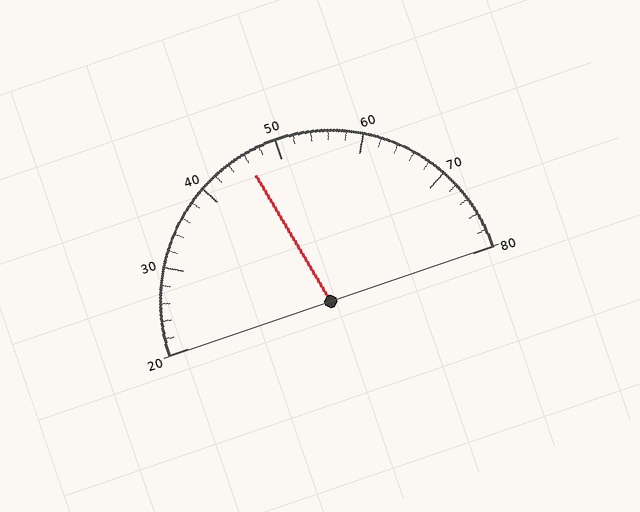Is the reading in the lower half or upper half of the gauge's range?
The reading is in the lower half of the range (20 to 80).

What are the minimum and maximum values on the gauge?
The gauge ranges from 20 to 80.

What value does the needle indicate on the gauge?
The needle indicates approximately 46.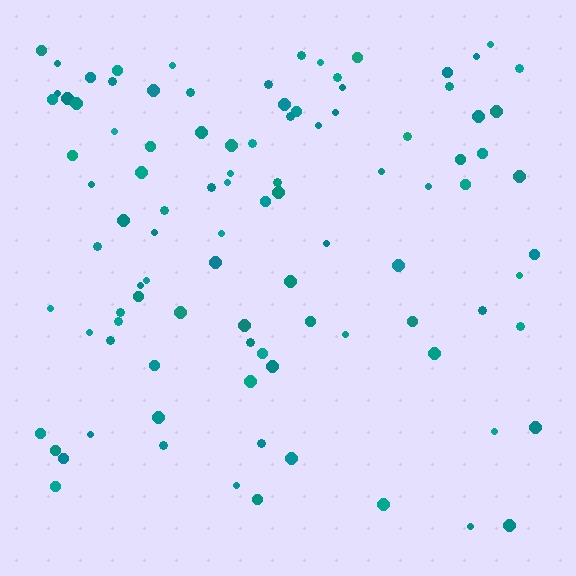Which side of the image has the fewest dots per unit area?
The bottom.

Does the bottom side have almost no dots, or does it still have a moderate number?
Still a moderate number, just noticeably fewer than the top.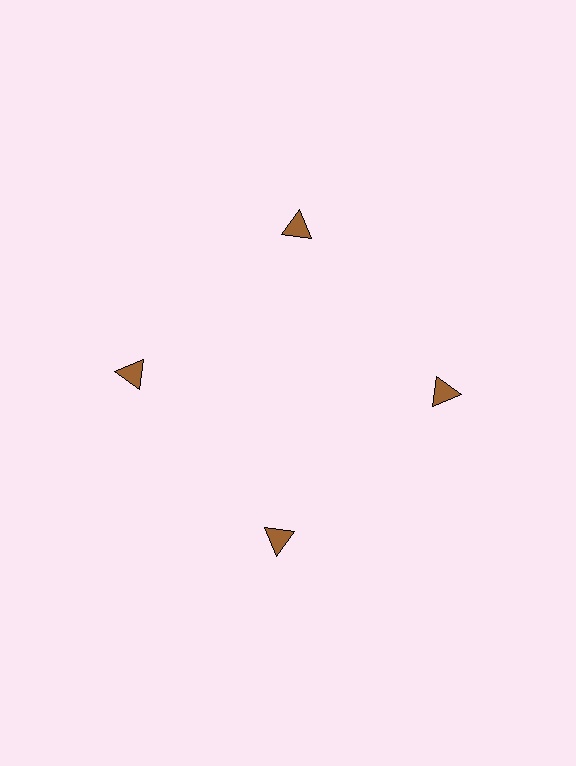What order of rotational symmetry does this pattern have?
This pattern has 4-fold rotational symmetry.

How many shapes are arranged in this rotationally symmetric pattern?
There are 4 shapes, arranged in 4 groups of 1.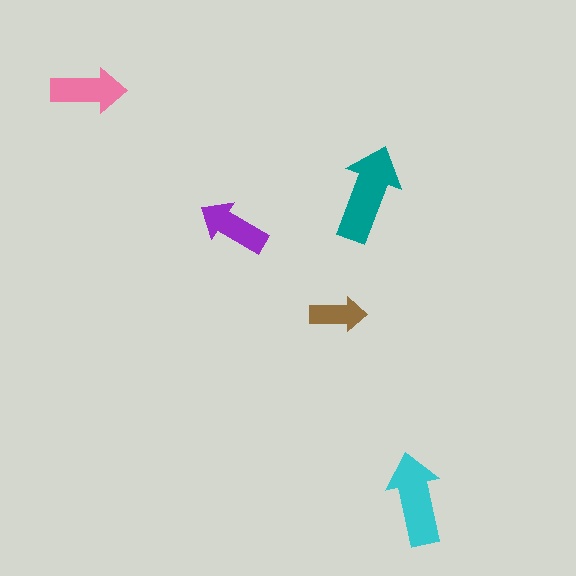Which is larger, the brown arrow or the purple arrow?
The purple one.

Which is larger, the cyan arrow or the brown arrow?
The cyan one.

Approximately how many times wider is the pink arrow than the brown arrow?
About 1.5 times wider.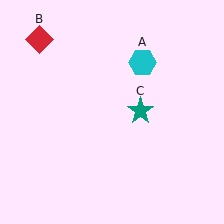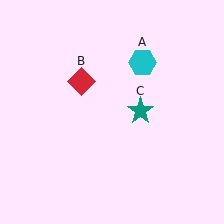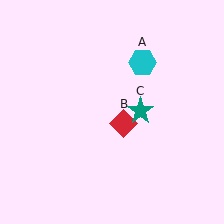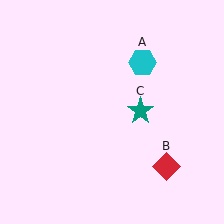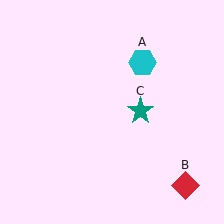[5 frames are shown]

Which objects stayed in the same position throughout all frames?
Cyan hexagon (object A) and teal star (object C) remained stationary.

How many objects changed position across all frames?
1 object changed position: red diamond (object B).